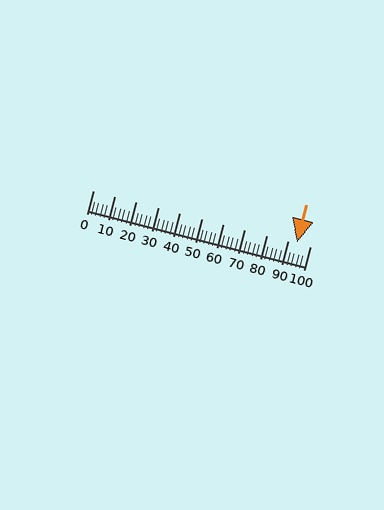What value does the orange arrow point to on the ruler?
The orange arrow points to approximately 94.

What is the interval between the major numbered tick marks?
The major tick marks are spaced 10 units apart.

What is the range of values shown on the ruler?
The ruler shows values from 0 to 100.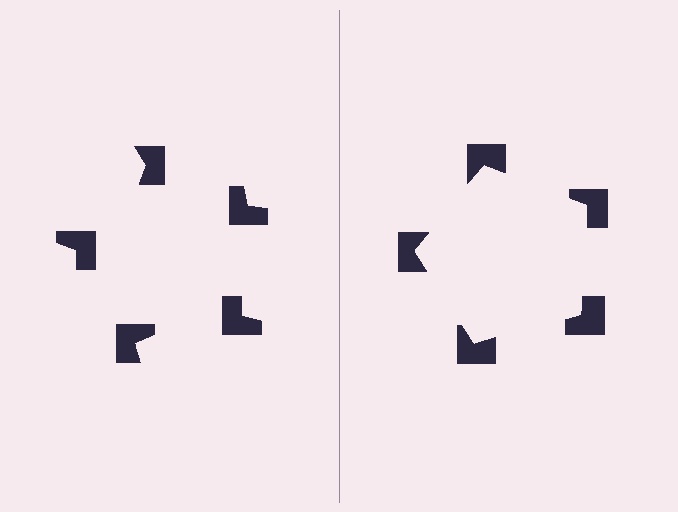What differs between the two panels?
The notched squares are positioned identically on both sides; only the wedge orientations differ. On the right they align to a pentagon; on the left they are misaligned.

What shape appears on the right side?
An illusory pentagon.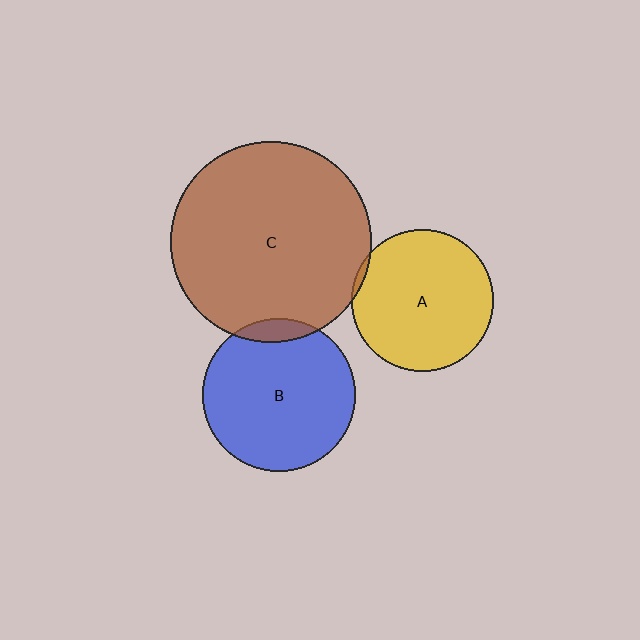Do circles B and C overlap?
Yes.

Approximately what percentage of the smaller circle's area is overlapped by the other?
Approximately 10%.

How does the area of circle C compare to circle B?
Approximately 1.7 times.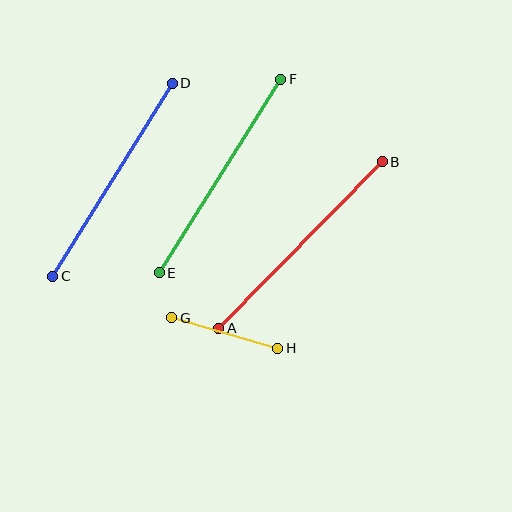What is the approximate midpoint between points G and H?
The midpoint is at approximately (225, 333) pixels.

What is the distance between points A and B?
The distance is approximately 233 pixels.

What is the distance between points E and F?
The distance is approximately 228 pixels.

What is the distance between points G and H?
The distance is approximately 110 pixels.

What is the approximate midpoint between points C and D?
The midpoint is at approximately (113, 180) pixels.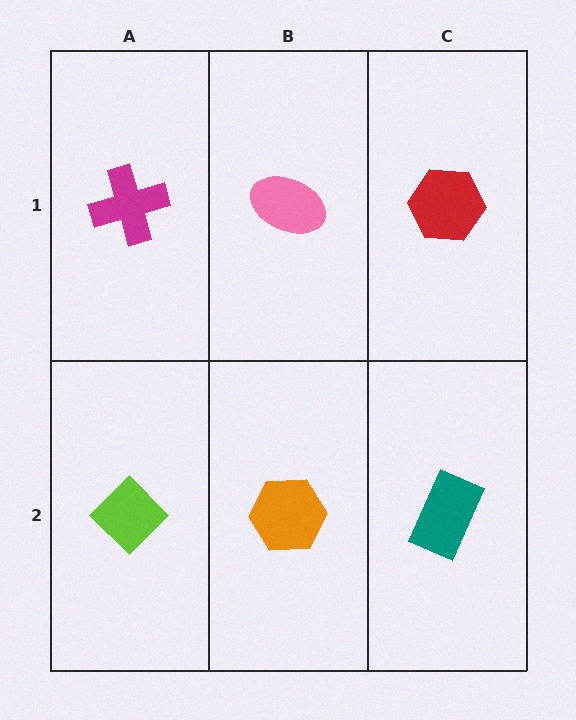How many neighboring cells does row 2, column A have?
2.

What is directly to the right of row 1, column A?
A pink ellipse.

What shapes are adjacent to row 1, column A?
A lime diamond (row 2, column A), a pink ellipse (row 1, column B).